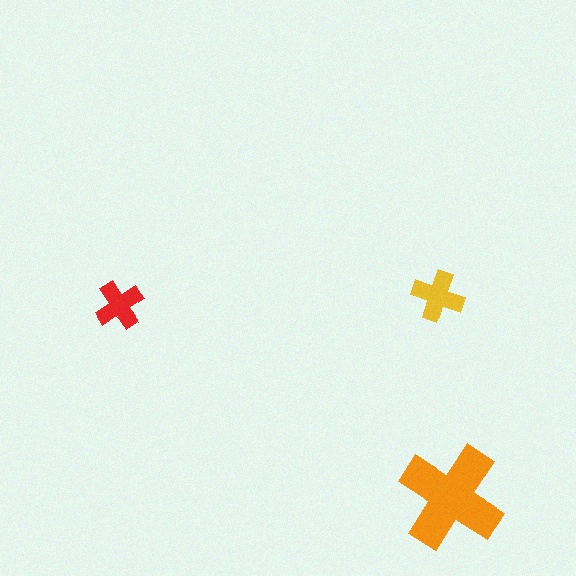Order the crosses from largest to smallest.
the orange one, the yellow one, the red one.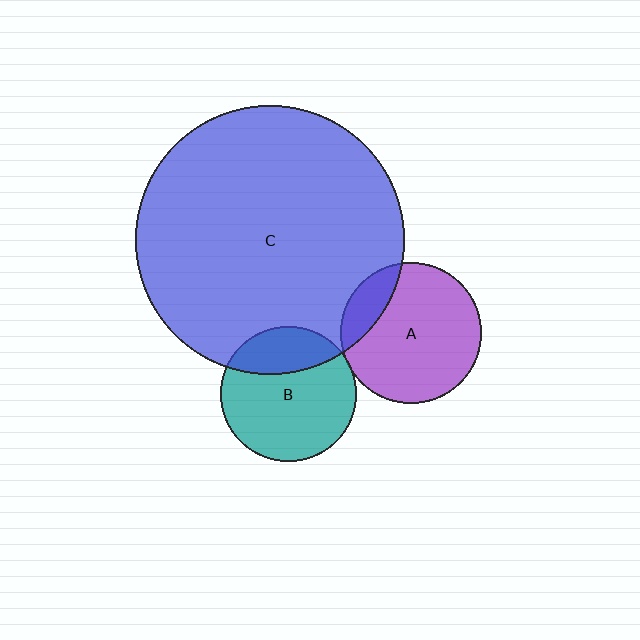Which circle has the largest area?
Circle C (blue).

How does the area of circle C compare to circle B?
Approximately 3.9 times.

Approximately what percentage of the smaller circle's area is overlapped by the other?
Approximately 25%.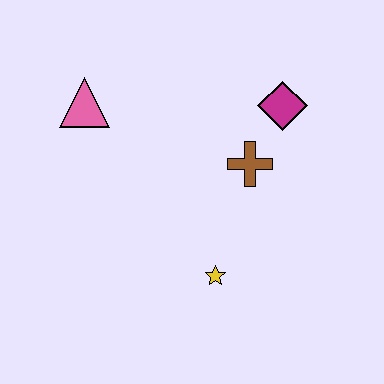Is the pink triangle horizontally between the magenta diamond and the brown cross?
No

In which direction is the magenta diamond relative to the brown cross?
The magenta diamond is above the brown cross.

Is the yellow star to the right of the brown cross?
No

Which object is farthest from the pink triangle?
The yellow star is farthest from the pink triangle.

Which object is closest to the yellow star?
The brown cross is closest to the yellow star.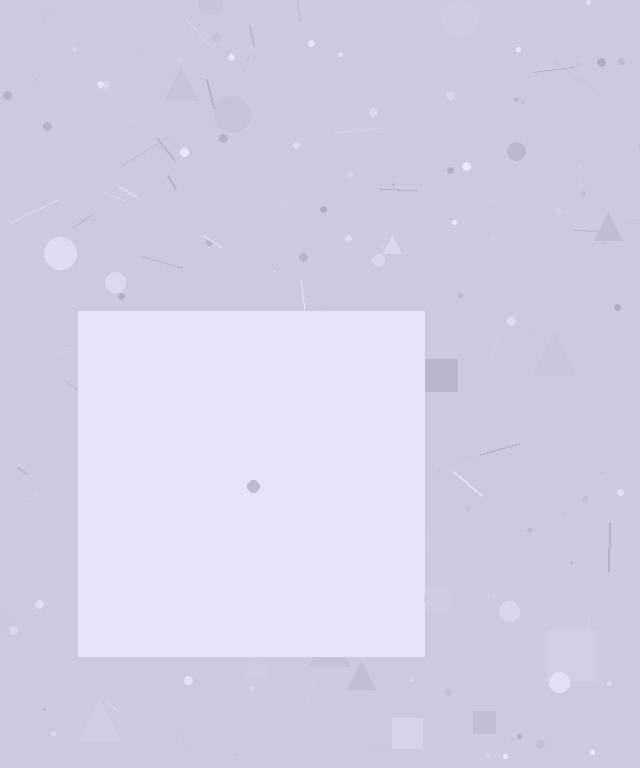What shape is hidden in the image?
A square is hidden in the image.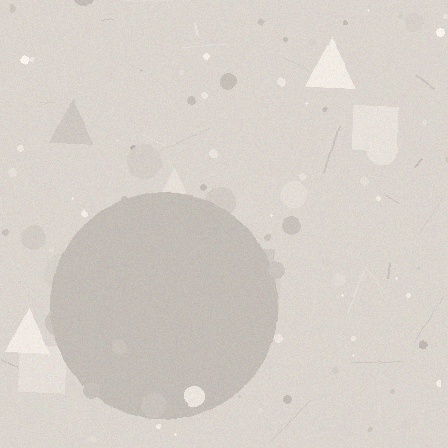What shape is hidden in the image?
A circle is hidden in the image.